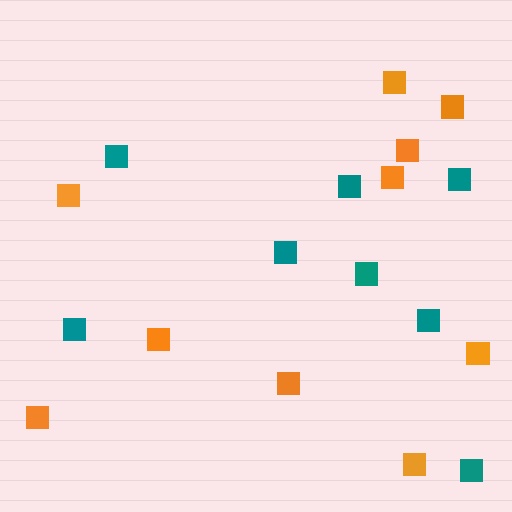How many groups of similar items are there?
There are 2 groups: one group of orange squares (10) and one group of teal squares (8).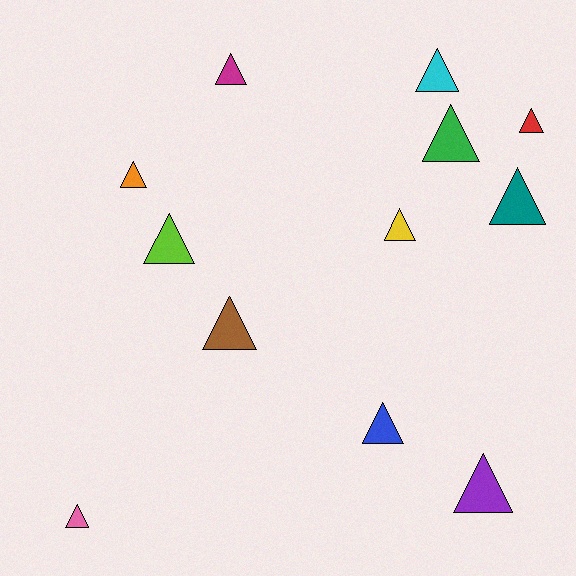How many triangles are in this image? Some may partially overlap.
There are 12 triangles.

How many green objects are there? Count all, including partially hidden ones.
There is 1 green object.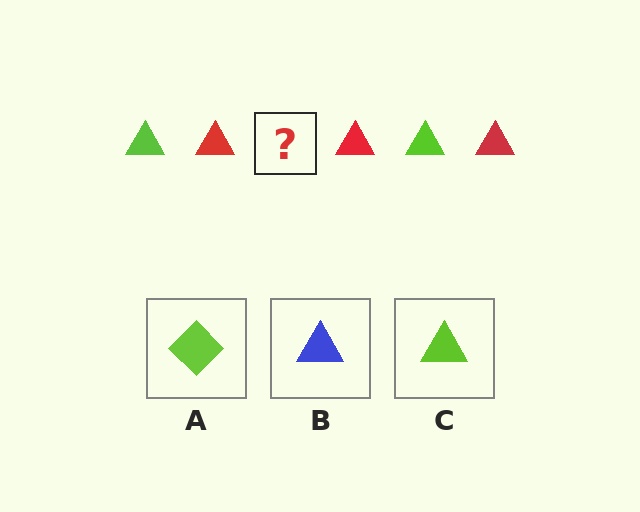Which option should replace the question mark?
Option C.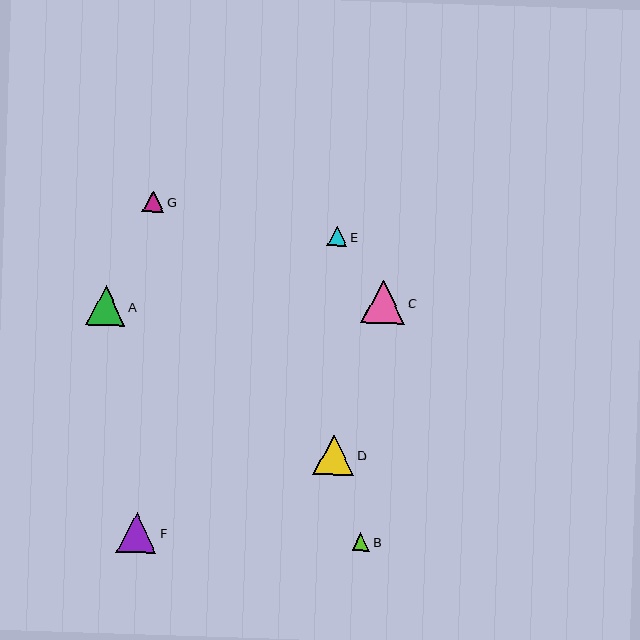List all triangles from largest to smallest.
From largest to smallest: C, D, F, A, G, E, B.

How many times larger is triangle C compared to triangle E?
Triangle C is approximately 2.2 times the size of triangle E.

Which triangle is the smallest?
Triangle B is the smallest with a size of approximately 17 pixels.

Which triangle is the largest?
Triangle C is the largest with a size of approximately 43 pixels.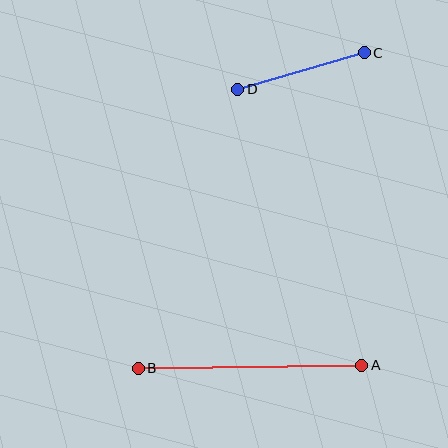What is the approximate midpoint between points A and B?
The midpoint is at approximately (250, 367) pixels.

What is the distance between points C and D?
The distance is approximately 132 pixels.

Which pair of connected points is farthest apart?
Points A and B are farthest apart.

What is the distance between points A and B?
The distance is approximately 223 pixels.